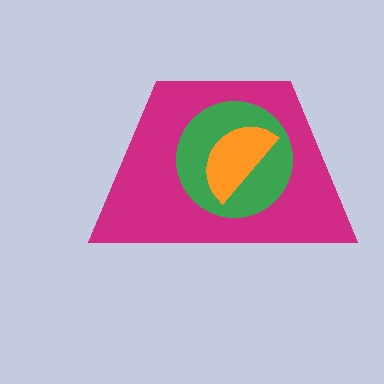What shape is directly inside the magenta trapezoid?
The green circle.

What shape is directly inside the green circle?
The orange semicircle.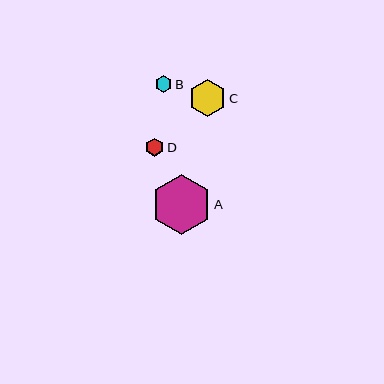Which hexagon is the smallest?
Hexagon B is the smallest with a size of approximately 16 pixels.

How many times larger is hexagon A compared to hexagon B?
Hexagon A is approximately 3.6 times the size of hexagon B.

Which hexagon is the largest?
Hexagon A is the largest with a size of approximately 60 pixels.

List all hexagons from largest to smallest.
From largest to smallest: A, C, D, B.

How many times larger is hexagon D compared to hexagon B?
Hexagon D is approximately 1.1 times the size of hexagon B.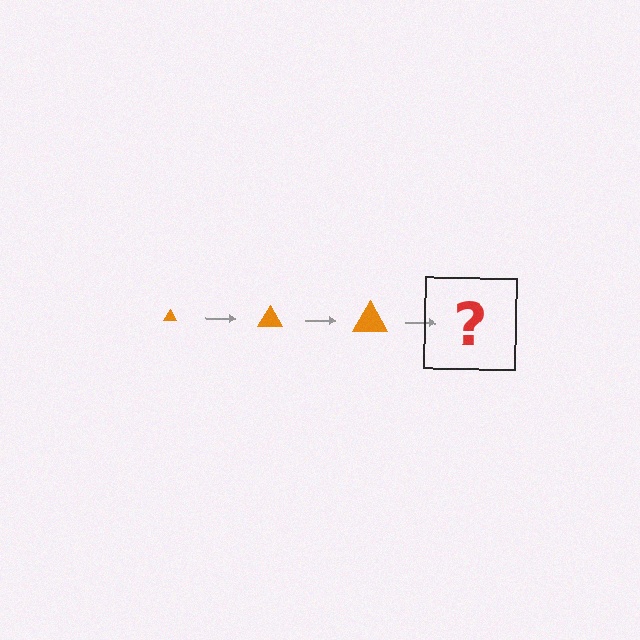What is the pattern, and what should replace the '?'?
The pattern is that the triangle gets progressively larger each step. The '?' should be an orange triangle, larger than the previous one.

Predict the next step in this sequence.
The next step is an orange triangle, larger than the previous one.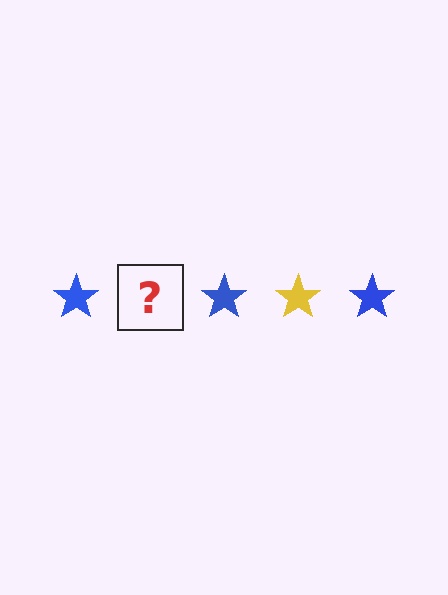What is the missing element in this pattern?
The missing element is a yellow star.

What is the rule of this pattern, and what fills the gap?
The rule is that the pattern cycles through blue, yellow stars. The gap should be filled with a yellow star.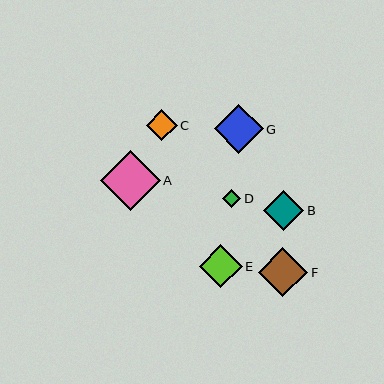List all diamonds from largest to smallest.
From largest to smallest: A, F, G, E, B, C, D.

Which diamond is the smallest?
Diamond D is the smallest with a size of approximately 18 pixels.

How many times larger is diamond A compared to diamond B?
Diamond A is approximately 1.5 times the size of diamond B.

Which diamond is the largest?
Diamond A is the largest with a size of approximately 60 pixels.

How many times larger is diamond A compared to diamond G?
Diamond A is approximately 1.2 times the size of diamond G.